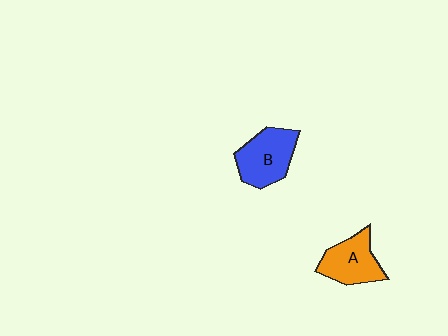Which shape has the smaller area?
Shape A (orange).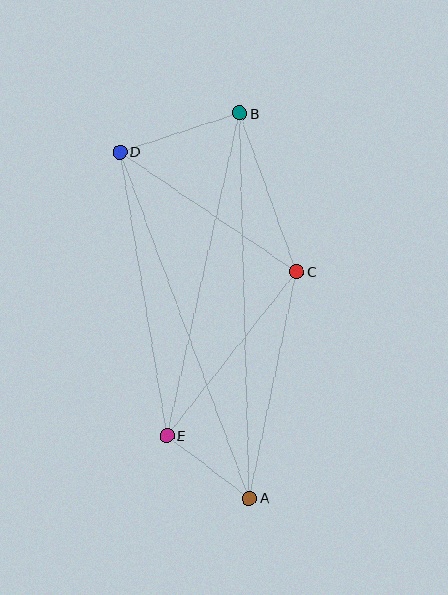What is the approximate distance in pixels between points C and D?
The distance between C and D is approximately 213 pixels.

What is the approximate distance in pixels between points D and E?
The distance between D and E is approximately 287 pixels.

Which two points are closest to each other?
Points A and E are closest to each other.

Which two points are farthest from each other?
Points A and B are farthest from each other.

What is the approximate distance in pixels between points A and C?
The distance between A and C is approximately 231 pixels.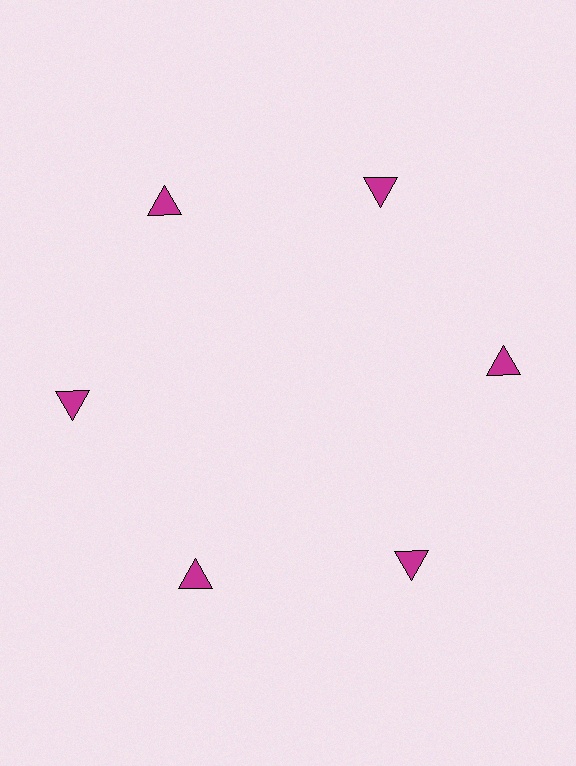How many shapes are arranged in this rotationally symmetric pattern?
There are 6 shapes, arranged in 6 groups of 1.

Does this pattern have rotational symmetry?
Yes, this pattern has 6-fold rotational symmetry. It looks the same after rotating 60 degrees around the center.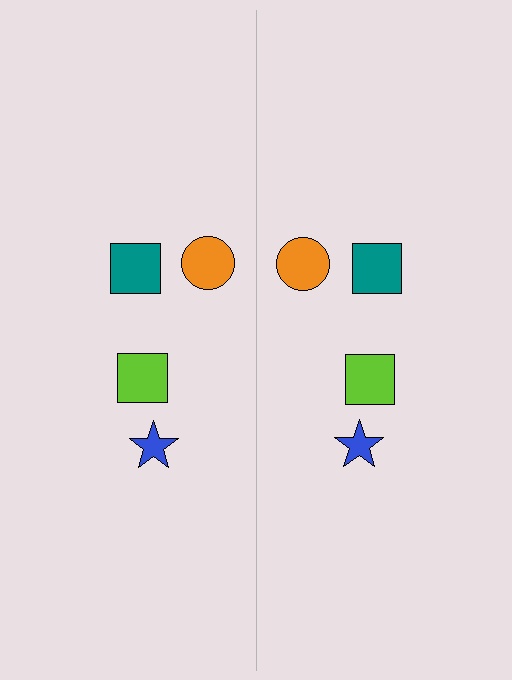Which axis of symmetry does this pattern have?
The pattern has a vertical axis of symmetry running through the center of the image.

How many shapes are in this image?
There are 8 shapes in this image.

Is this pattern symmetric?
Yes, this pattern has bilateral (reflection) symmetry.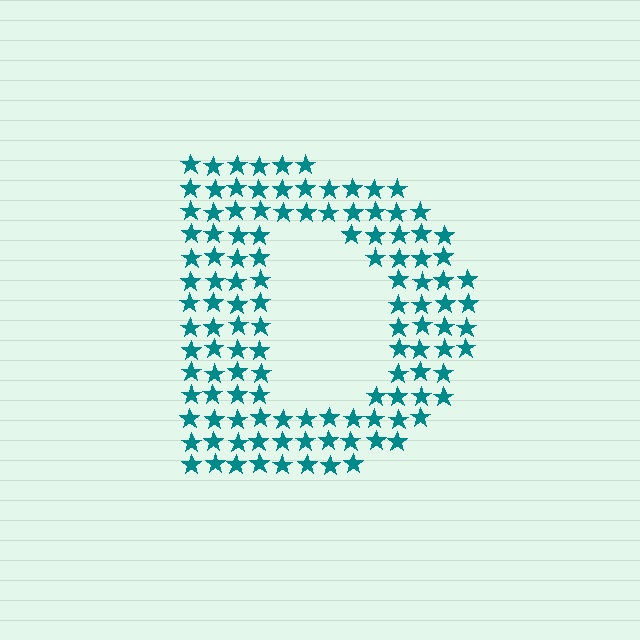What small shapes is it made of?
It is made of small stars.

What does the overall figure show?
The overall figure shows the letter D.